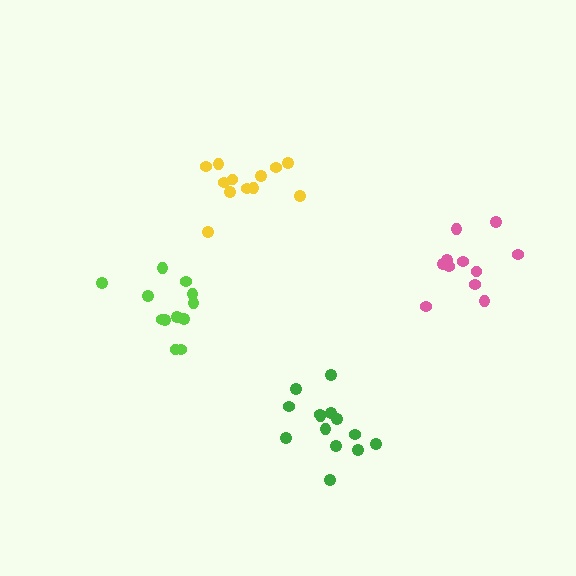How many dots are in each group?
Group 1: 12 dots, Group 2: 12 dots, Group 3: 14 dots, Group 4: 11 dots (49 total).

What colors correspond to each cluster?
The clusters are colored: lime, yellow, green, pink.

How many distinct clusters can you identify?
There are 4 distinct clusters.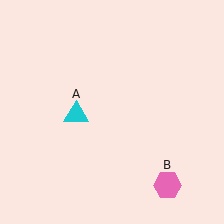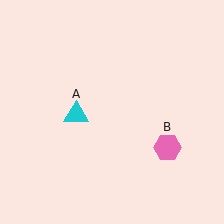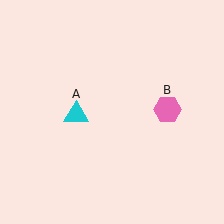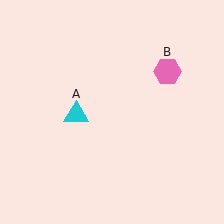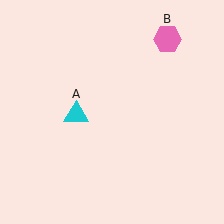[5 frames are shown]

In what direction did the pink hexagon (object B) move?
The pink hexagon (object B) moved up.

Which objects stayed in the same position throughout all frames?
Cyan triangle (object A) remained stationary.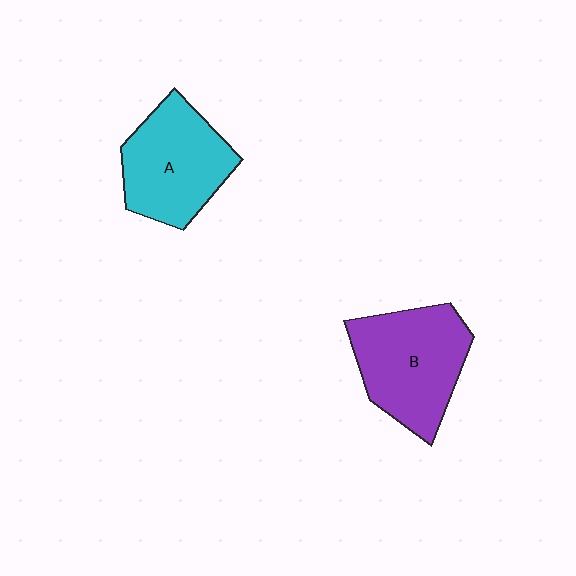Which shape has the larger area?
Shape B (purple).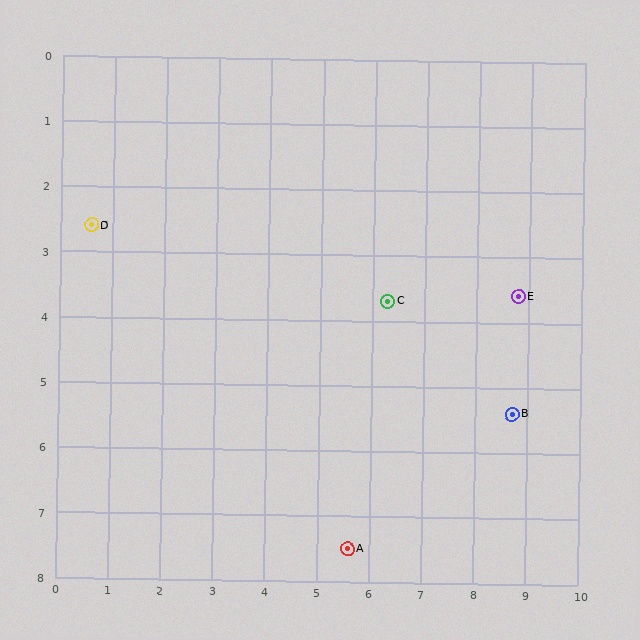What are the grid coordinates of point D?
Point D is at approximately (0.6, 2.6).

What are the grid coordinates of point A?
Point A is at approximately (5.6, 7.5).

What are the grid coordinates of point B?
Point B is at approximately (8.7, 5.4).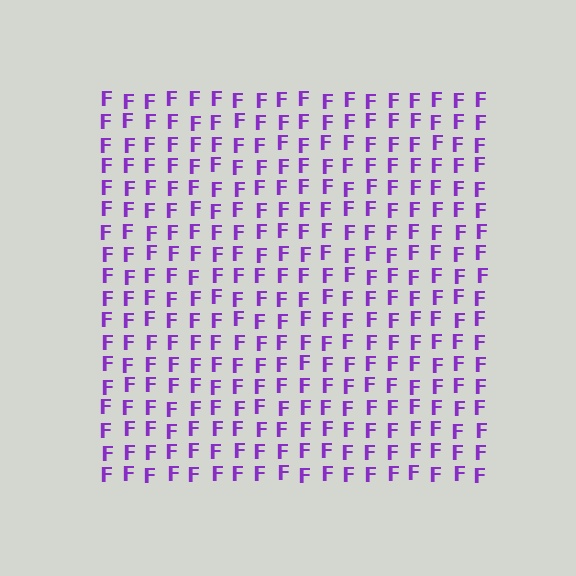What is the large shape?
The large shape is a square.